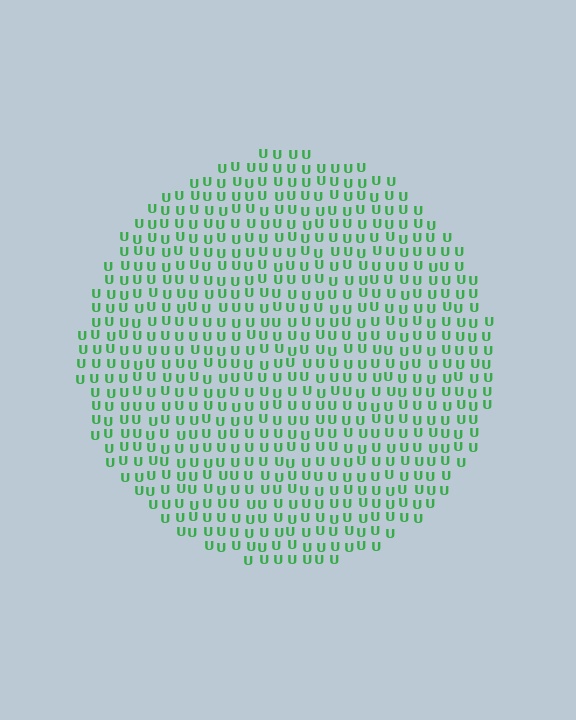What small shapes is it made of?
It is made of small letter U's.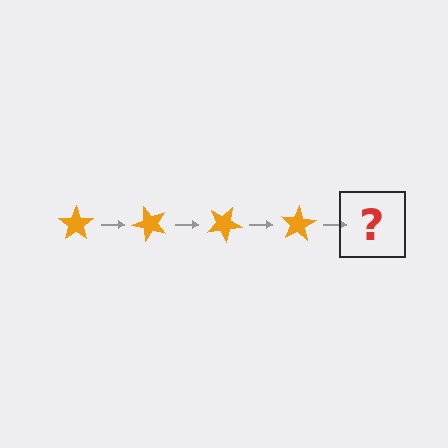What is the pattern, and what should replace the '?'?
The pattern is that the star rotates 50 degrees each step. The '?' should be an orange star rotated 200 degrees.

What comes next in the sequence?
The next element should be an orange star rotated 200 degrees.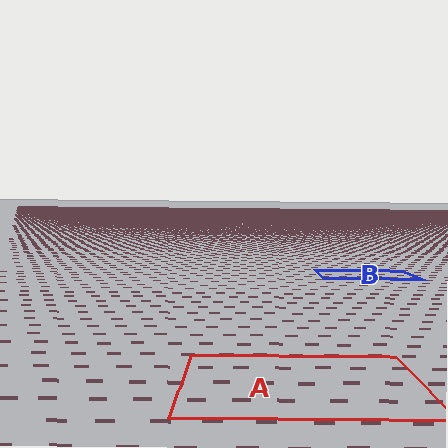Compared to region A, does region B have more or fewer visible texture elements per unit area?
Region B has more texture elements per unit area — they are packed more densely because it is farther away.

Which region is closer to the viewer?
Region A is closer. The texture elements there are larger and more spread out.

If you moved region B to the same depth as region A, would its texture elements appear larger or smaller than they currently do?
They would appear larger. At a closer depth, the same texture elements are projected at a bigger on-screen size.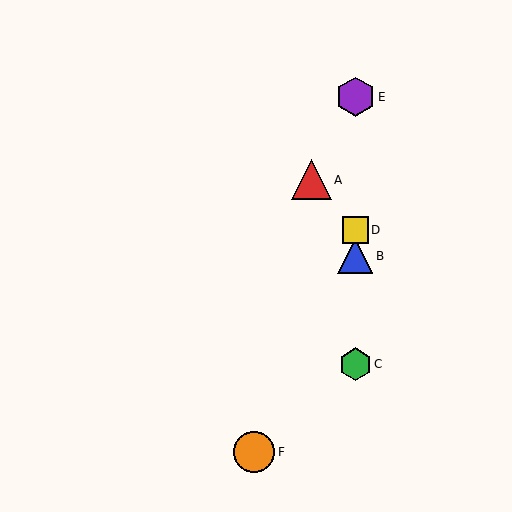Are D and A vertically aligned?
No, D is at x≈355 and A is at x≈311.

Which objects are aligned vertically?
Objects B, C, D, E are aligned vertically.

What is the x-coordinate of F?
Object F is at x≈254.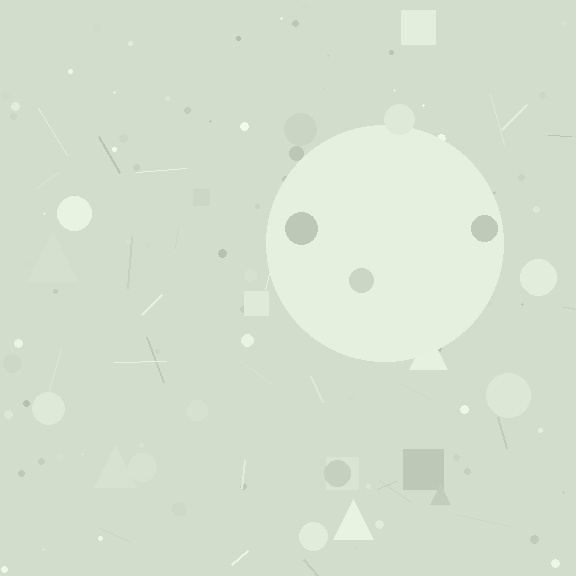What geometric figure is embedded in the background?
A circle is embedded in the background.